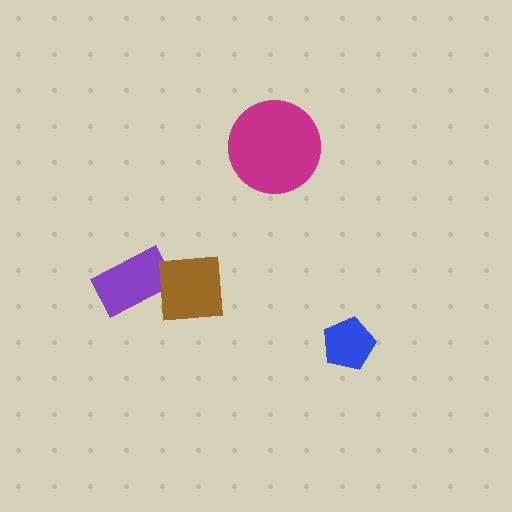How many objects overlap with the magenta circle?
0 objects overlap with the magenta circle.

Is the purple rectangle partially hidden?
Yes, it is partially covered by another shape.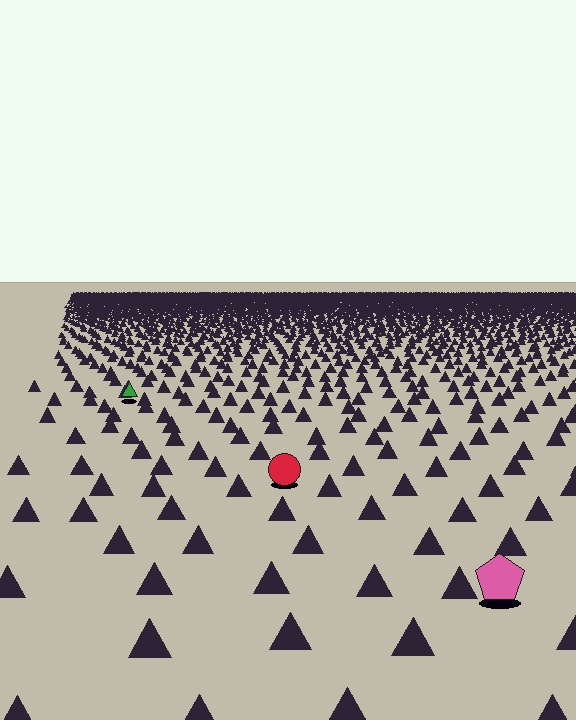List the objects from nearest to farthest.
From nearest to farthest: the pink pentagon, the red circle, the green triangle.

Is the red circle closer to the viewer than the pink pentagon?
No. The pink pentagon is closer — you can tell from the texture gradient: the ground texture is coarser near it.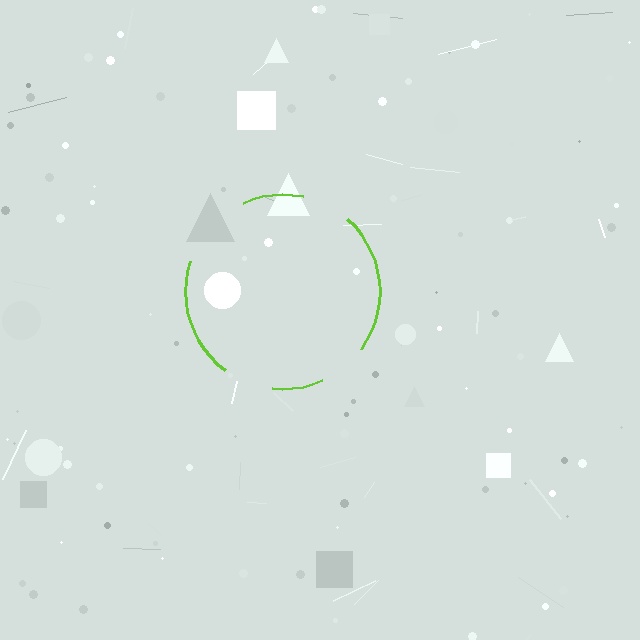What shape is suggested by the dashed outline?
The dashed outline suggests a circle.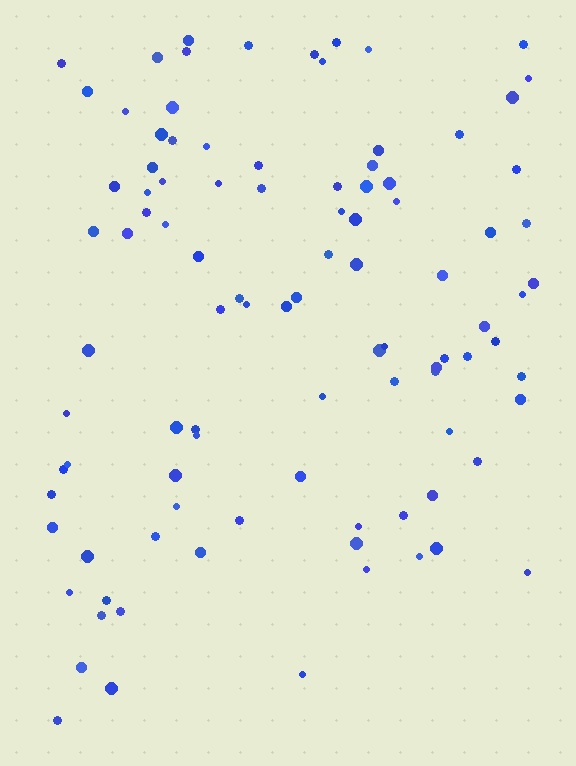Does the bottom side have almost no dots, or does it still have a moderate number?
Still a moderate number, just noticeably fewer than the top.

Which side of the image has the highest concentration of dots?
The top.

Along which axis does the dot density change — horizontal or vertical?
Vertical.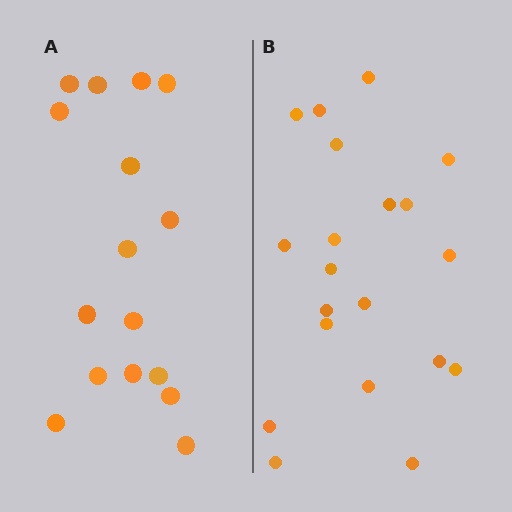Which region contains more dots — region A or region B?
Region B (the right region) has more dots.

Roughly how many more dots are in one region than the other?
Region B has about 4 more dots than region A.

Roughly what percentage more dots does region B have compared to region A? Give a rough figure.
About 25% more.